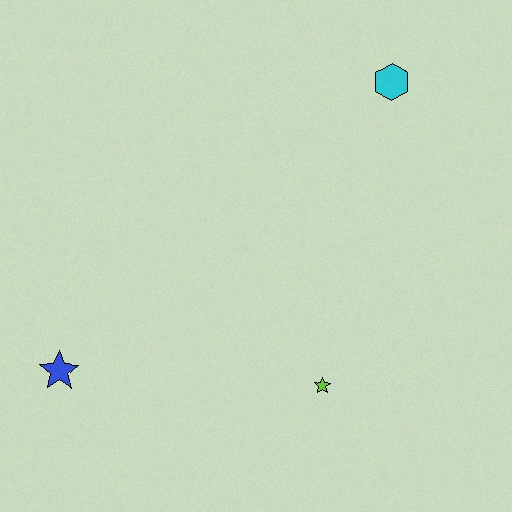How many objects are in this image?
There are 3 objects.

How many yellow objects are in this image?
There are no yellow objects.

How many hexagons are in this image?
There is 1 hexagon.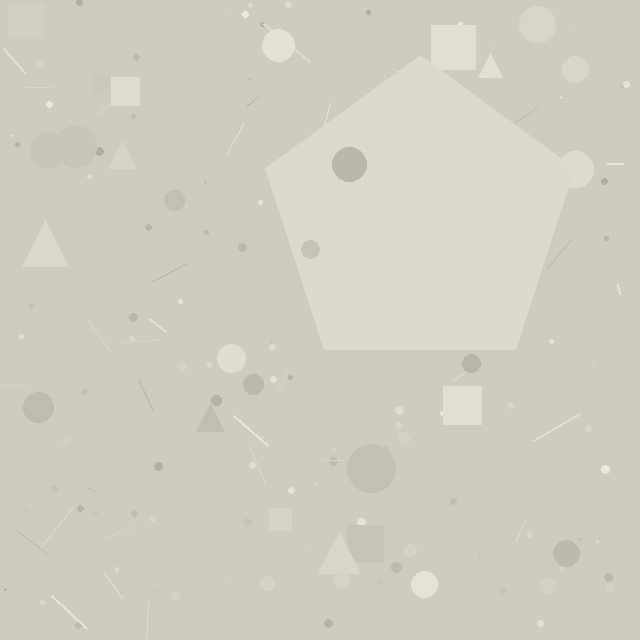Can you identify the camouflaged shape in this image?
The camouflaged shape is a pentagon.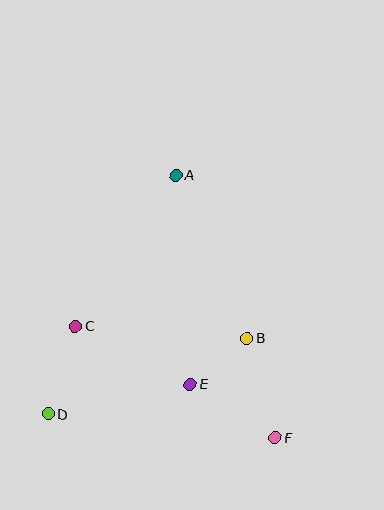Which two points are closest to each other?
Points B and E are closest to each other.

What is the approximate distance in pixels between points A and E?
The distance between A and E is approximately 210 pixels.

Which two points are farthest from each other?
Points A and F are farthest from each other.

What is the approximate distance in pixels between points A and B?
The distance between A and B is approximately 178 pixels.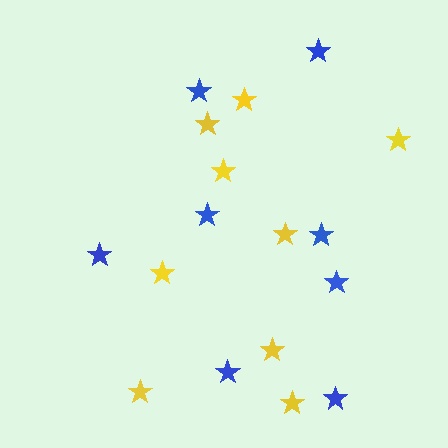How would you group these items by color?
There are 2 groups: one group of yellow stars (9) and one group of blue stars (8).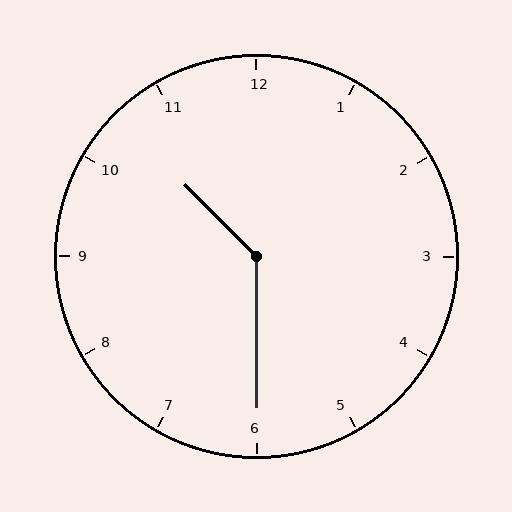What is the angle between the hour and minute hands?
Approximately 135 degrees.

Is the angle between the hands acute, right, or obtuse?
It is obtuse.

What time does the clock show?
10:30.